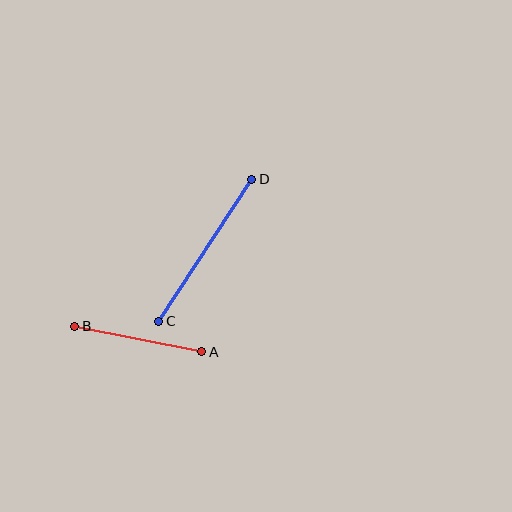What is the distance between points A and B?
The distance is approximately 129 pixels.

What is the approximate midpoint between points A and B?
The midpoint is at approximately (138, 339) pixels.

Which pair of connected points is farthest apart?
Points C and D are farthest apart.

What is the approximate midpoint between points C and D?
The midpoint is at approximately (205, 250) pixels.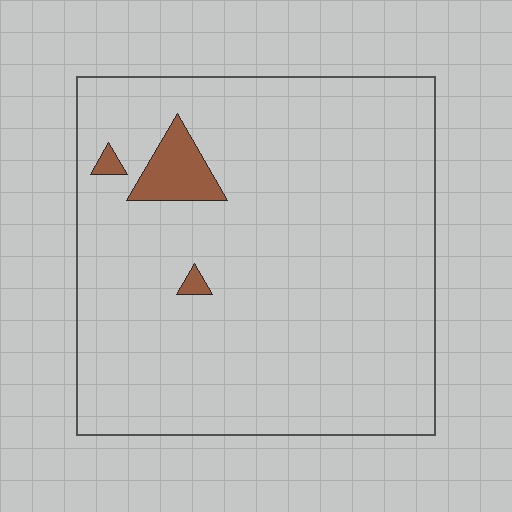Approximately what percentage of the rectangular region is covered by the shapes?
Approximately 5%.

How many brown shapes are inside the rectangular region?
3.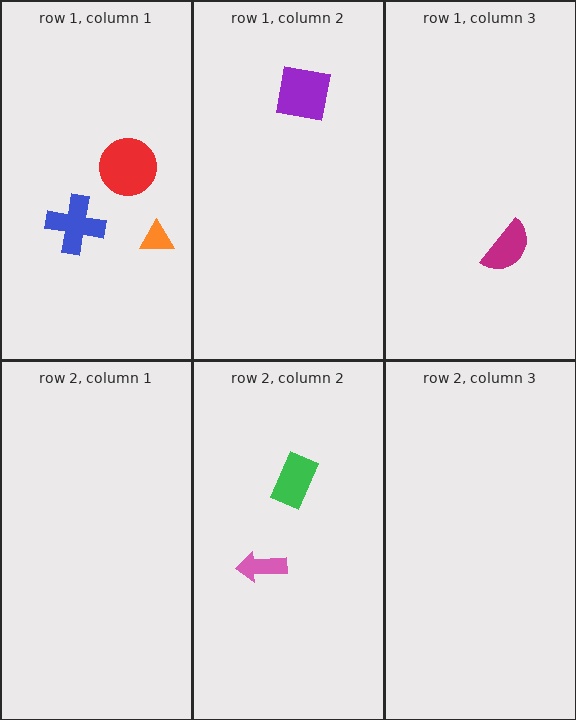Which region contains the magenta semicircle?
The row 1, column 3 region.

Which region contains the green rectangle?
The row 2, column 2 region.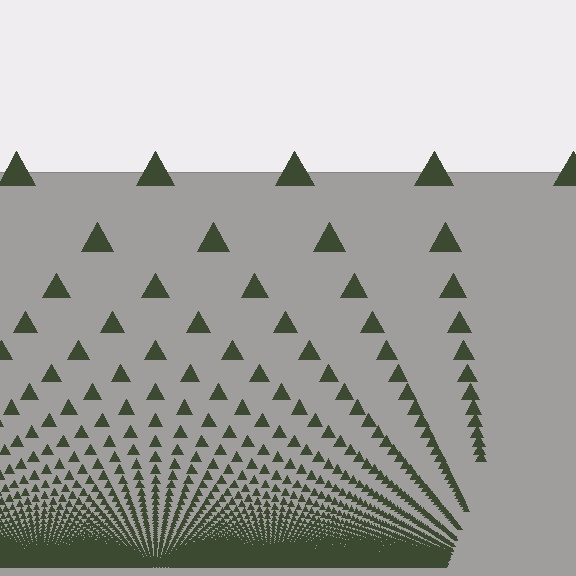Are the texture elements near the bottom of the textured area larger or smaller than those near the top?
Smaller. The gradient is inverted — elements near the bottom are smaller and denser.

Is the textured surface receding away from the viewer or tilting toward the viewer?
The surface appears to tilt toward the viewer. Texture elements get larger and sparser toward the top.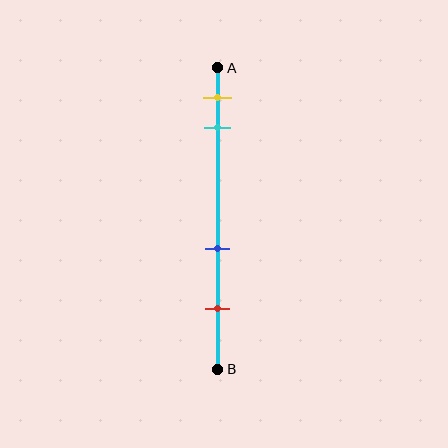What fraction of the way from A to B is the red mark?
The red mark is approximately 80% (0.8) of the way from A to B.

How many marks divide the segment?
There are 4 marks dividing the segment.